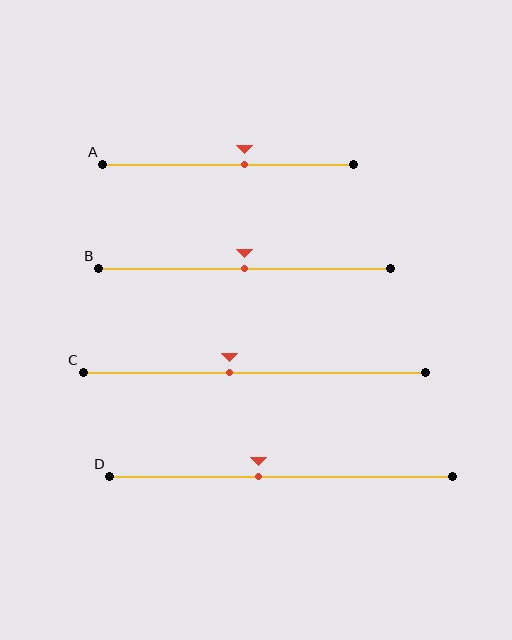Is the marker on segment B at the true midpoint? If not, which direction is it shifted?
Yes, the marker on segment B is at the true midpoint.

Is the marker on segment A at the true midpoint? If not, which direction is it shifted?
No, the marker on segment A is shifted to the right by about 6% of the segment length.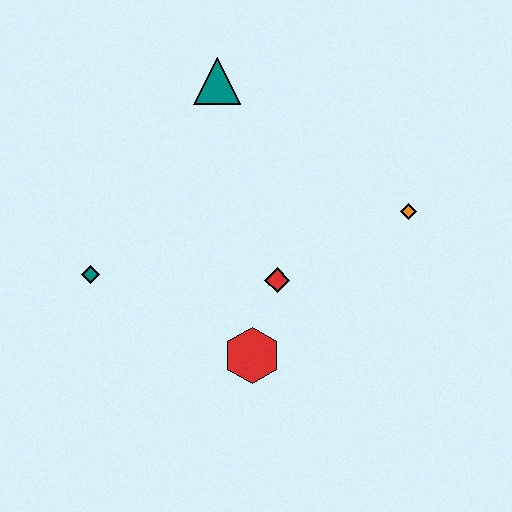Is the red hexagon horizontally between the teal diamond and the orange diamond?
Yes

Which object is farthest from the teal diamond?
The orange diamond is farthest from the teal diamond.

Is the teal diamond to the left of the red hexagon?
Yes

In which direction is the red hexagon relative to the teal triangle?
The red hexagon is below the teal triangle.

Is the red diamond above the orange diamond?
No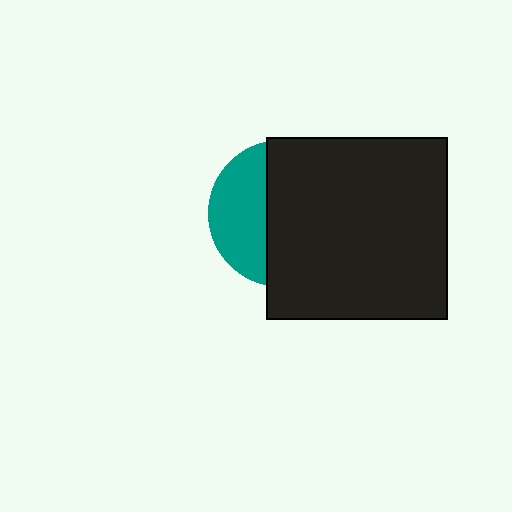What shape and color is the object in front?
The object in front is a black square.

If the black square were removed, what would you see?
You would see the complete teal circle.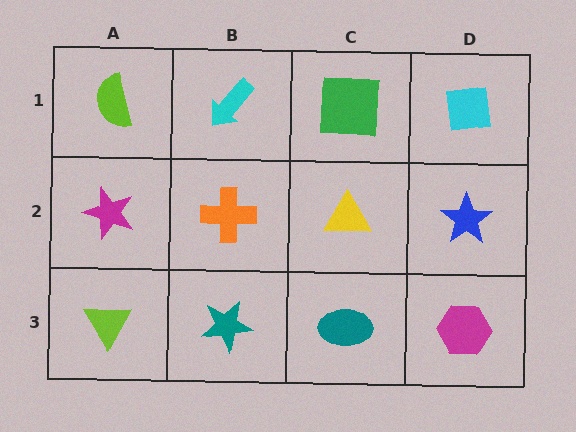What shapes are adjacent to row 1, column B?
An orange cross (row 2, column B), a lime semicircle (row 1, column A), a green square (row 1, column C).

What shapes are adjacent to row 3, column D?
A blue star (row 2, column D), a teal ellipse (row 3, column C).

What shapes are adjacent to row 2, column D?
A cyan square (row 1, column D), a magenta hexagon (row 3, column D), a yellow triangle (row 2, column C).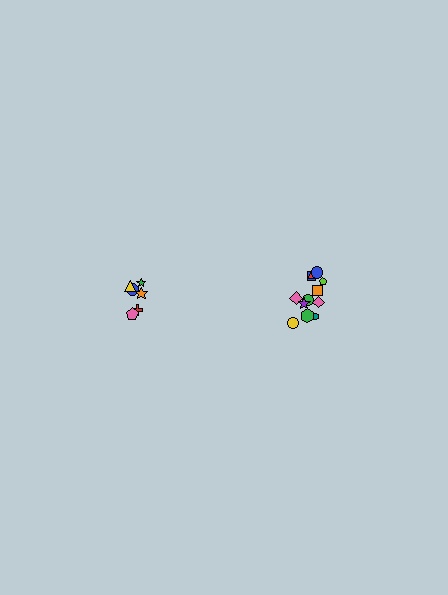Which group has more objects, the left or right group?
The right group.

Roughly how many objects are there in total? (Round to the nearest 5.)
Roughly 20 objects in total.